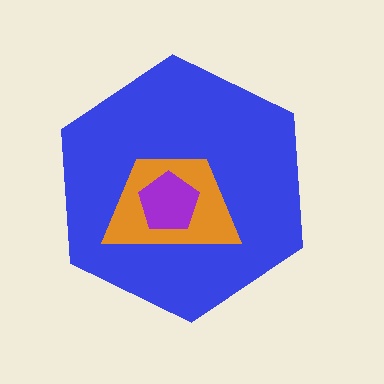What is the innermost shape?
The purple pentagon.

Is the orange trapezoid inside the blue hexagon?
Yes.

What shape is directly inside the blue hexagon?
The orange trapezoid.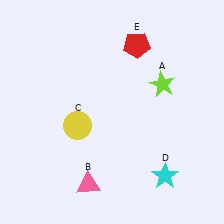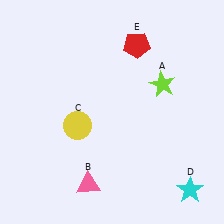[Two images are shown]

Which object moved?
The cyan star (D) moved right.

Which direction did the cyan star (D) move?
The cyan star (D) moved right.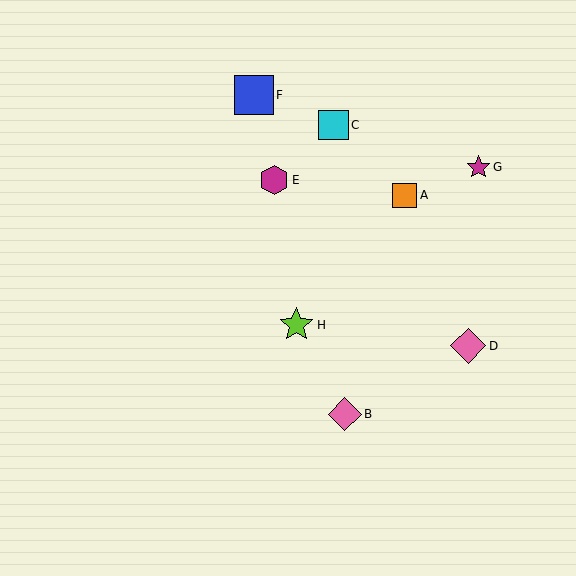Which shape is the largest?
The blue square (labeled F) is the largest.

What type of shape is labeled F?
Shape F is a blue square.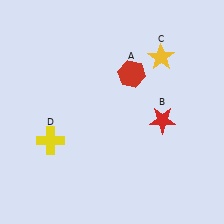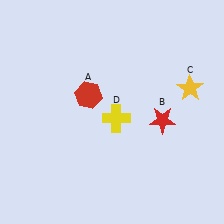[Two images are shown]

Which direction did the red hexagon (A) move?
The red hexagon (A) moved left.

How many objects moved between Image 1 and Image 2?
3 objects moved between the two images.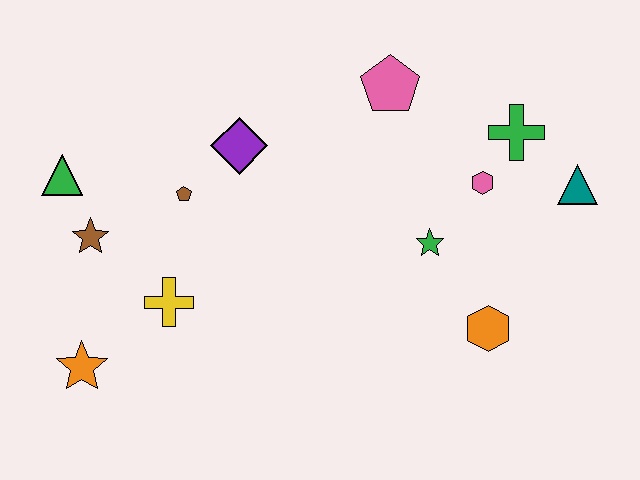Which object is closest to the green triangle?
The brown star is closest to the green triangle.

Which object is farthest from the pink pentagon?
The orange star is farthest from the pink pentagon.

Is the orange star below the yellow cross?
Yes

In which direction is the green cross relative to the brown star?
The green cross is to the right of the brown star.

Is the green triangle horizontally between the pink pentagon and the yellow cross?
No